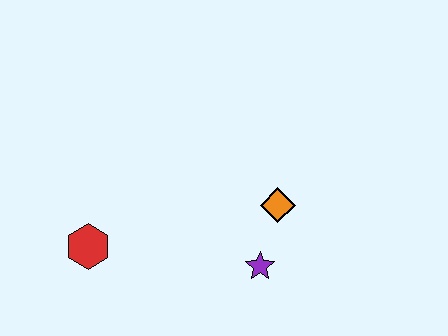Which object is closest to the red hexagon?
The purple star is closest to the red hexagon.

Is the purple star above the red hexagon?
No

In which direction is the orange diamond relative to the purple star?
The orange diamond is above the purple star.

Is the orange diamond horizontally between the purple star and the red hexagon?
No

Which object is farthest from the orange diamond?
The red hexagon is farthest from the orange diamond.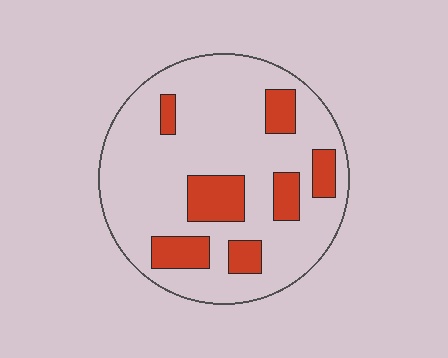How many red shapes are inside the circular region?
7.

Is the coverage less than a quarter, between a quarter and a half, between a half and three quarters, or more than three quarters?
Less than a quarter.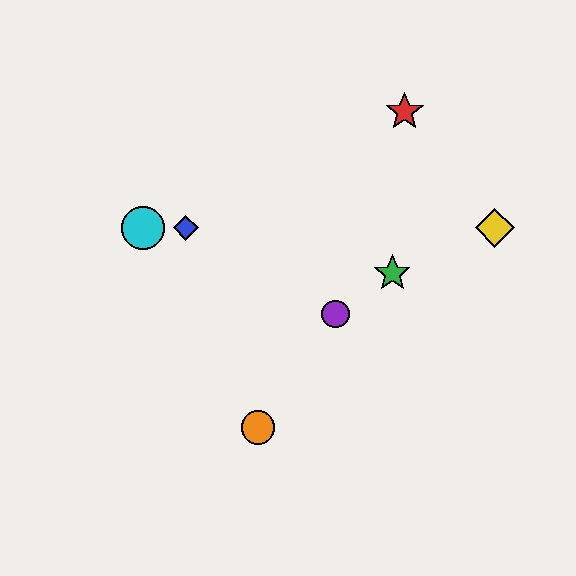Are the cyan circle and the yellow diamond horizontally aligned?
Yes, both are at y≈228.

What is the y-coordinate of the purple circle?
The purple circle is at y≈314.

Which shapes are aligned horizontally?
The blue diamond, the yellow diamond, the cyan circle are aligned horizontally.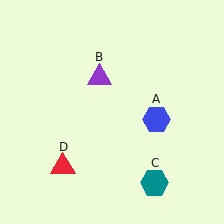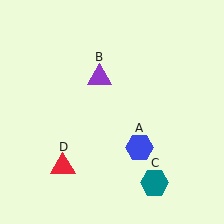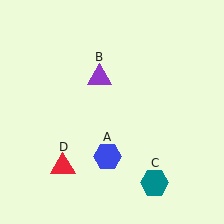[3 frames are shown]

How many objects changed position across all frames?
1 object changed position: blue hexagon (object A).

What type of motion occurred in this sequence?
The blue hexagon (object A) rotated clockwise around the center of the scene.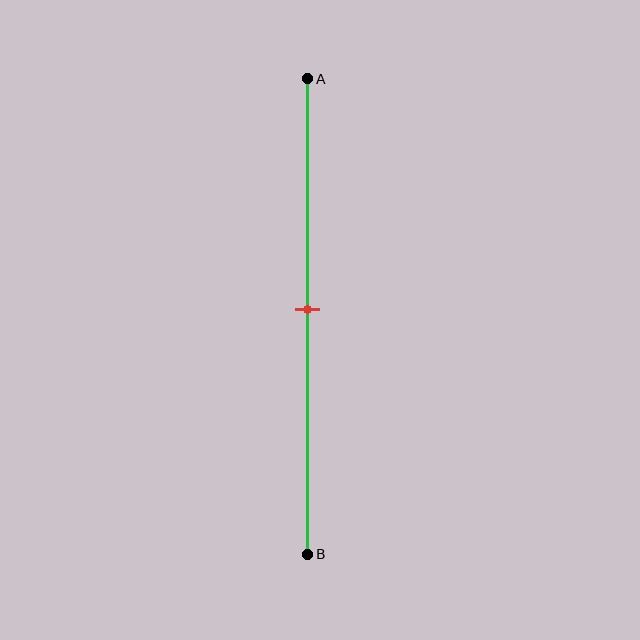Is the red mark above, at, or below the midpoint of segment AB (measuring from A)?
The red mark is approximately at the midpoint of segment AB.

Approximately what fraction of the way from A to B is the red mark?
The red mark is approximately 50% of the way from A to B.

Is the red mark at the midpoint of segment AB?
Yes, the mark is approximately at the midpoint.